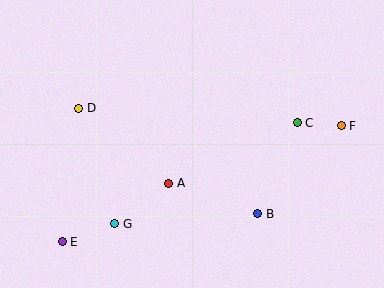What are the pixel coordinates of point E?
Point E is at (62, 242).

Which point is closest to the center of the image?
Point A at (169, 183) is closest to the center.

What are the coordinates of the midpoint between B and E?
The midpoint between B and E is at (160, 228).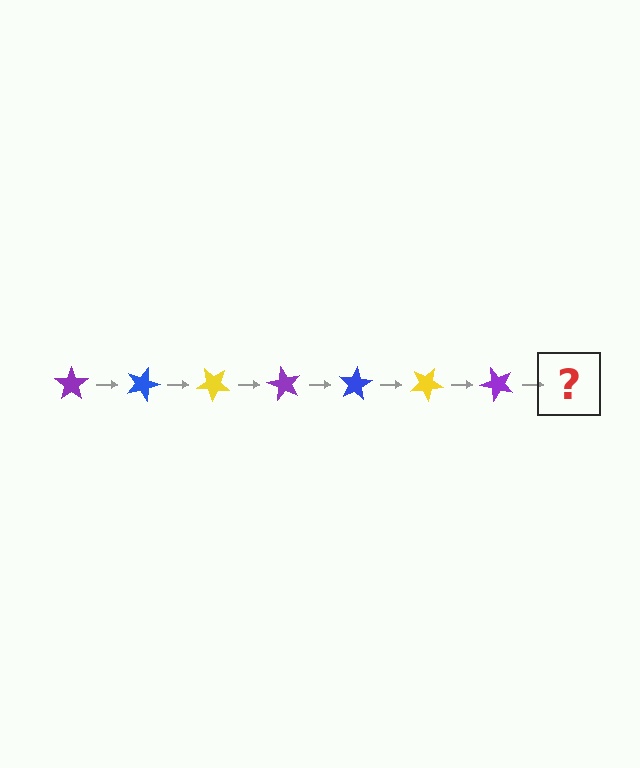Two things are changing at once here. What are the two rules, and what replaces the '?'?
The two rules are that it rotates 20 degrees each step and the color cycles through purple, blue, and yellow. The '?' should be a blue star, rotated 140 degrees from the start.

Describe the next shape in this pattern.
It should be a blue star, rotated 140 degrees from the start.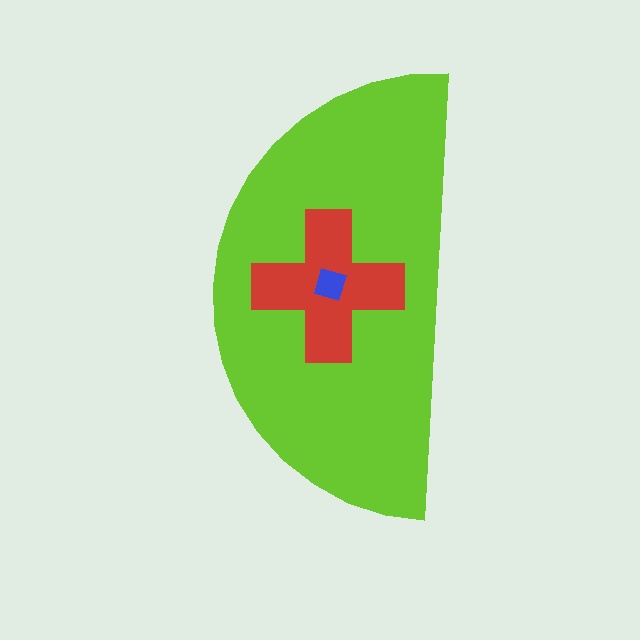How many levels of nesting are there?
3.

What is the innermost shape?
The blue diamond.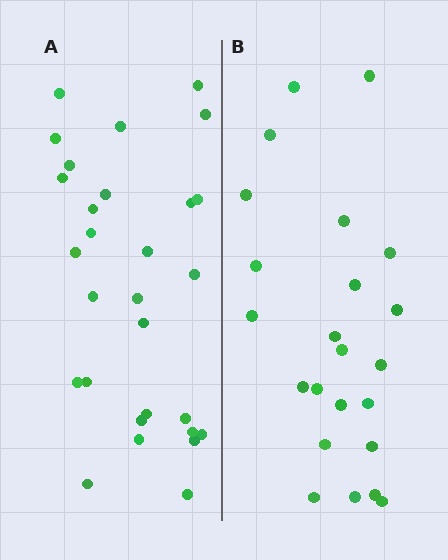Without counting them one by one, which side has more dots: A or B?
Region A (the left region) has more dots.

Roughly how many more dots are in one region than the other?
Region A has about 6 more dots than region B.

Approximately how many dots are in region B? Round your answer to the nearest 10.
About 20 dots. (The exact count is 23, which rounds to 20.)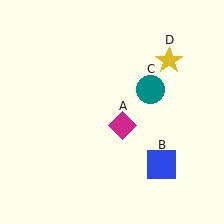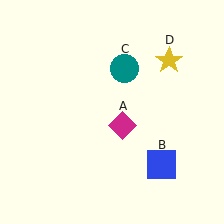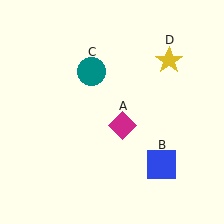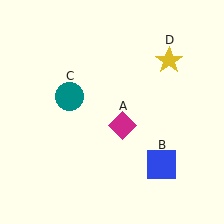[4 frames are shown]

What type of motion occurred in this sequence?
The teal circle (object C) rotated counterclockwise around the center of the scene.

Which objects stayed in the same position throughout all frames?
Magenta diamond (object A) and blue square (object B) and yellow star (object D) remained stationary.